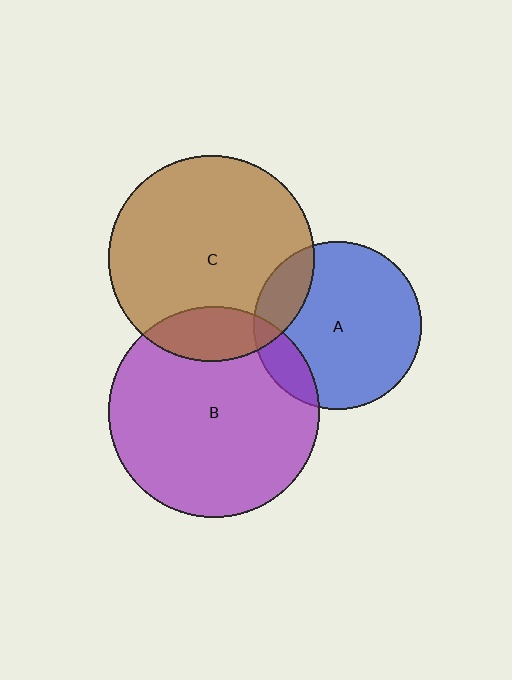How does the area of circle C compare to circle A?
Approximately 1.5 times.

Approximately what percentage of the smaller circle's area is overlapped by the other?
Approximately 15%.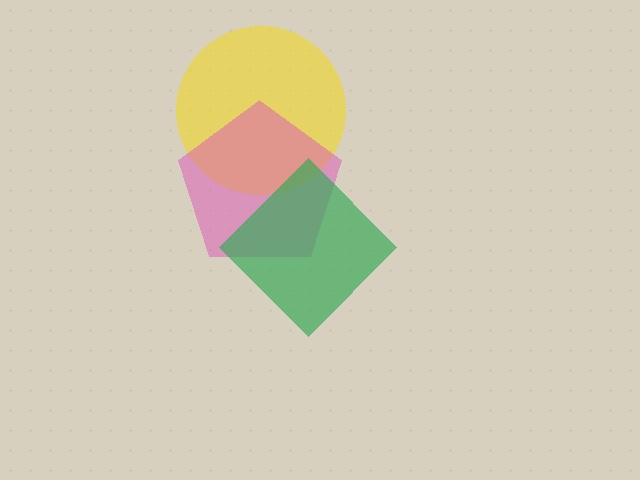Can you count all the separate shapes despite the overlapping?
Yes, there are 3 separate shapes.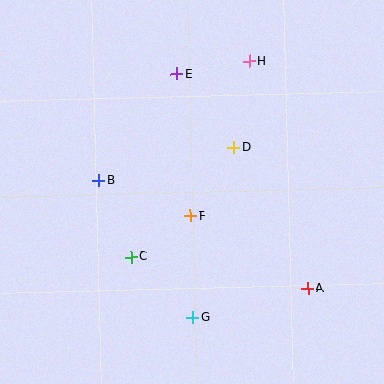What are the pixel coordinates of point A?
Point A is at (308, 289).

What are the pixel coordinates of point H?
Point H is at (249, 61).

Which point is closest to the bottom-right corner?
Point A is closest to the bottom-right corner.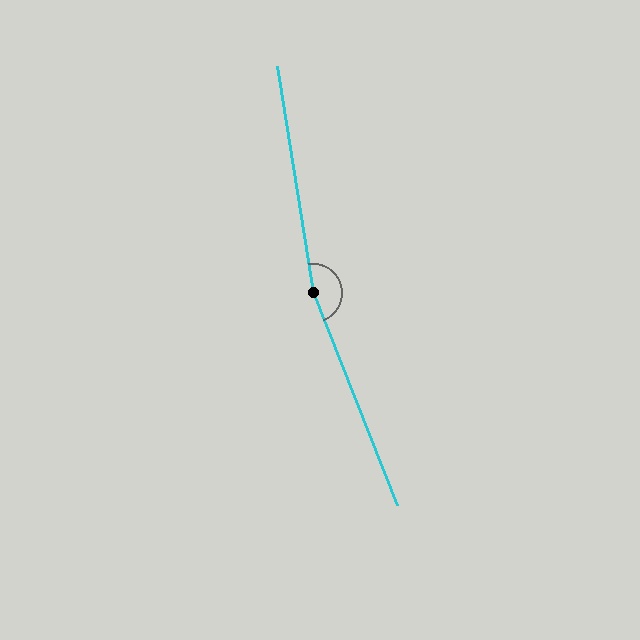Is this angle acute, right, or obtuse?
It is obtuse.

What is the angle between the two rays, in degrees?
Approximately 167 degrees.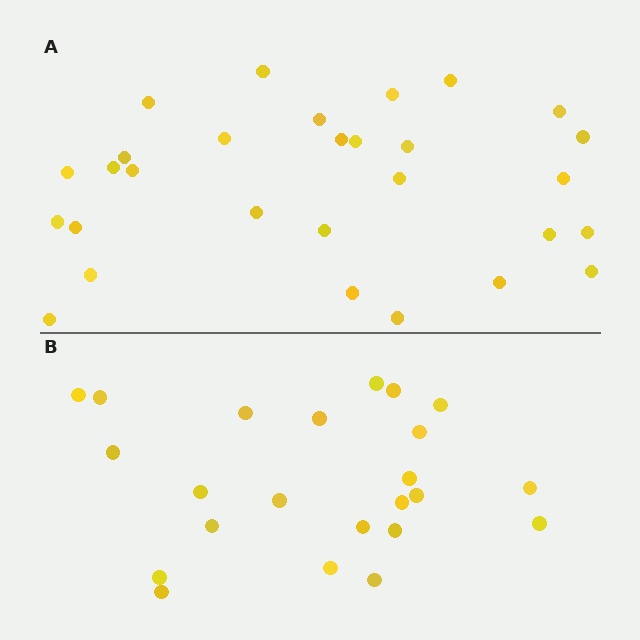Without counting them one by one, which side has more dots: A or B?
Region A (the top region) has more dots.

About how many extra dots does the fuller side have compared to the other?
Region A has about 6 more dots than region B.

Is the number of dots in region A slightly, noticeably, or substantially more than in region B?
Region A has noticeably more, but not dramatically so. The ratio is roughly 1.3 to 1.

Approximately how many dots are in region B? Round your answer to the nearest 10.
About 20 dots. (The exact count is 23, which rounds to 20.)